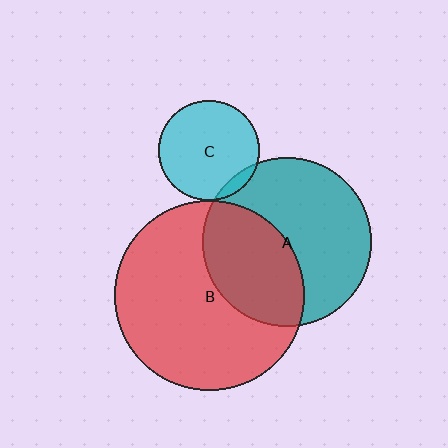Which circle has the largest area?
Circle B (red).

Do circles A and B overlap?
Yes.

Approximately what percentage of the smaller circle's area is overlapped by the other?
Approximately 40%.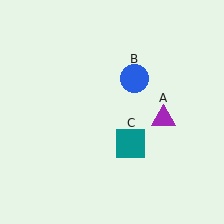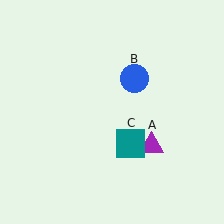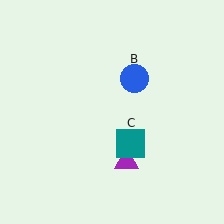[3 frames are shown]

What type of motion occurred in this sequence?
The purple triangle (object A) rotated clockwise around the center of the scene.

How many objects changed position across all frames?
1 object changed position: purple triangle (object A).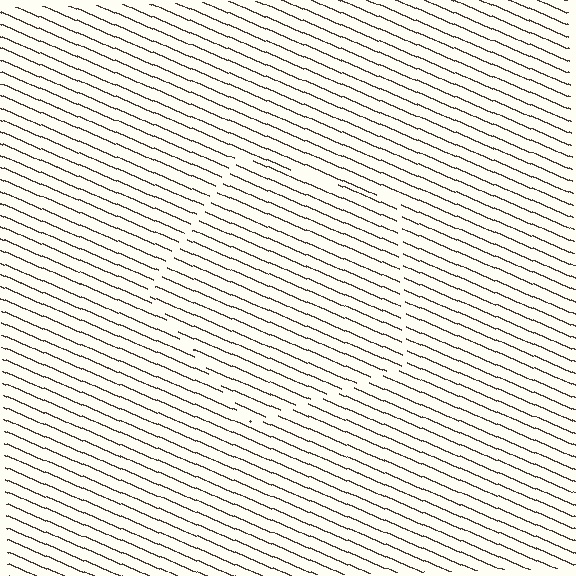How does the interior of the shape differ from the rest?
The interior of the shape contains the same grating, shifted by half a period — the contour is defined by the phase discontinuity where line-ends from the inner and outer gratings abut.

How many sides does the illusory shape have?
5 sides — the line-ends trace a pentagon.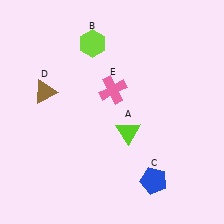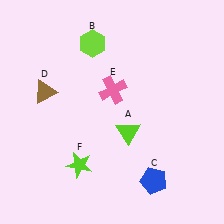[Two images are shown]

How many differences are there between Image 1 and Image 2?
There is 1 difference between the two images.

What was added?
A lime star (F) was added in Image 2.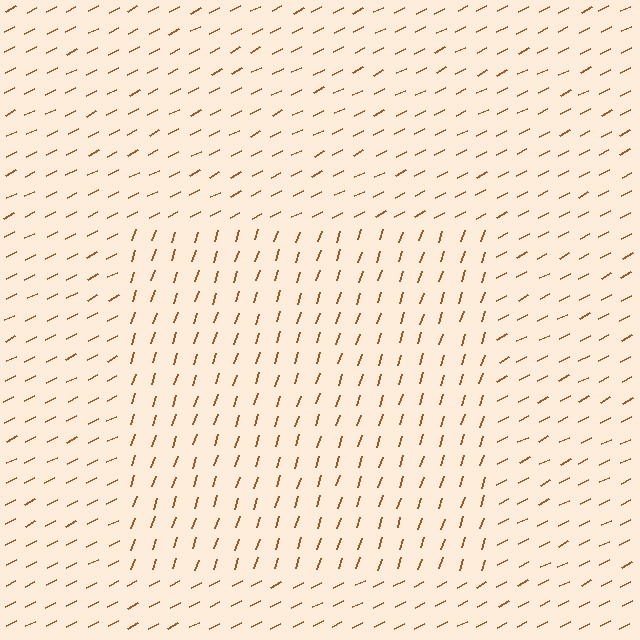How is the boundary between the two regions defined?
The boundary is defined purely by a change in line orientation (approximately 45 degrees difference). All lines are the same color and thickness.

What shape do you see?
I see a rectangle.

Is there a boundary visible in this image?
Yes, there is a texture boundary formed by a change in line orientation.